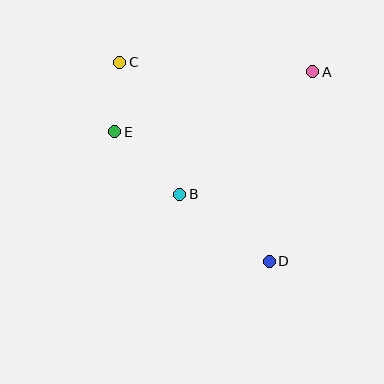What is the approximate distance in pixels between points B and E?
The distance between B and E is approximately 90 pixels.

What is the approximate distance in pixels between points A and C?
The distance between A and C is approximately 193 pixels.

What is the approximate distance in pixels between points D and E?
The distance between D and E is approximately 201 pixels.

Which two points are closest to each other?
Points C and E are closest to each other.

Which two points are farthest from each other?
Points C and D are farthest from each other.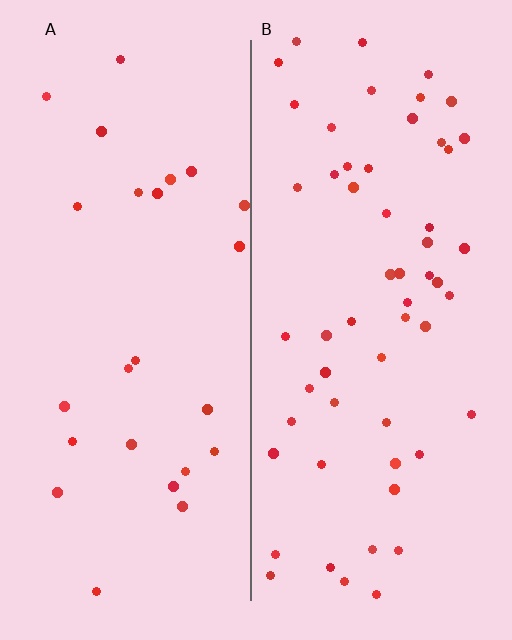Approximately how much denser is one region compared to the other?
Approximately 2.2× — region B over region A.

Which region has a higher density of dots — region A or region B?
B (the right).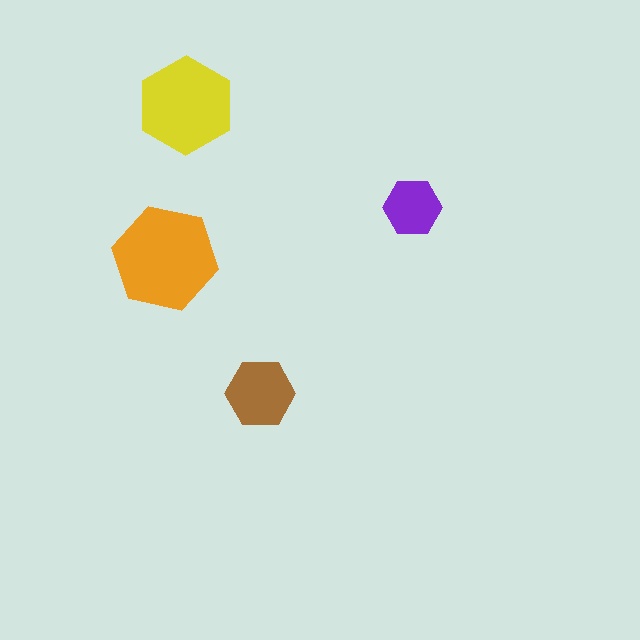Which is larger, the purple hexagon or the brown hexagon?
The brown one.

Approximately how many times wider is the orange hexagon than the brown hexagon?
About 1.5 times wider.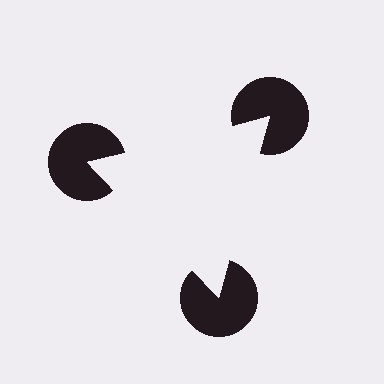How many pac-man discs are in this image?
There are 3 — one at each vertex of the illusory triangle.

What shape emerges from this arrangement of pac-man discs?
An illusory triangle — its edges are inferred from the aligned wedge cuts in the pac-man discs, not physically drawn.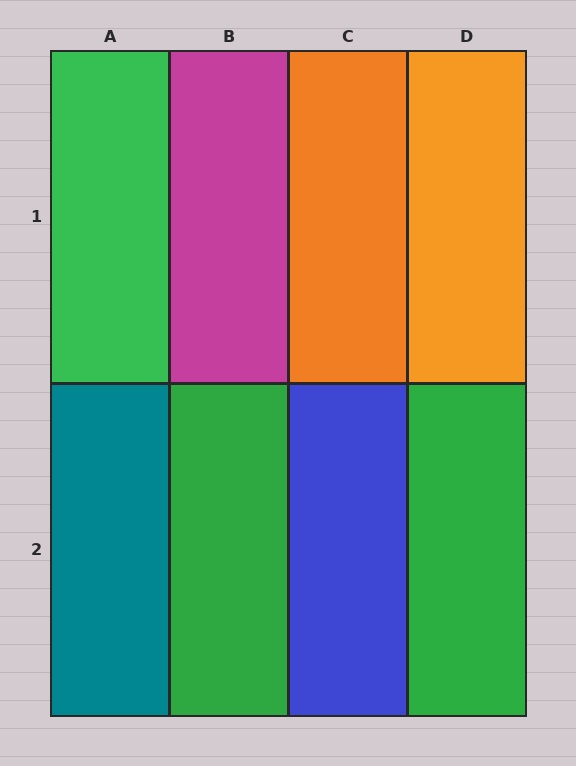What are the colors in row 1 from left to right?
Green, magenta, orange, orange.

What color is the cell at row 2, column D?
Green.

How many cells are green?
3 cells are green.